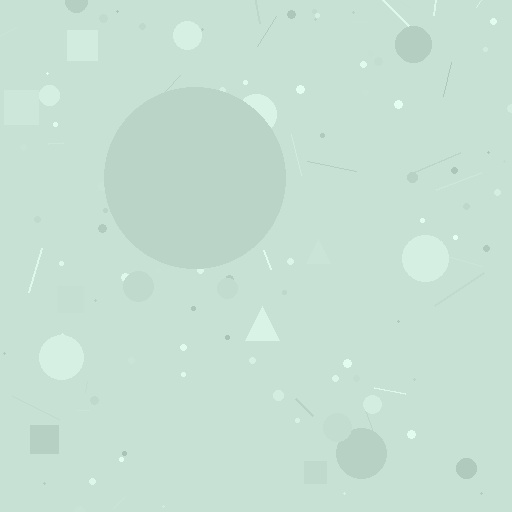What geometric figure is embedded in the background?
A circle is embedded in the background.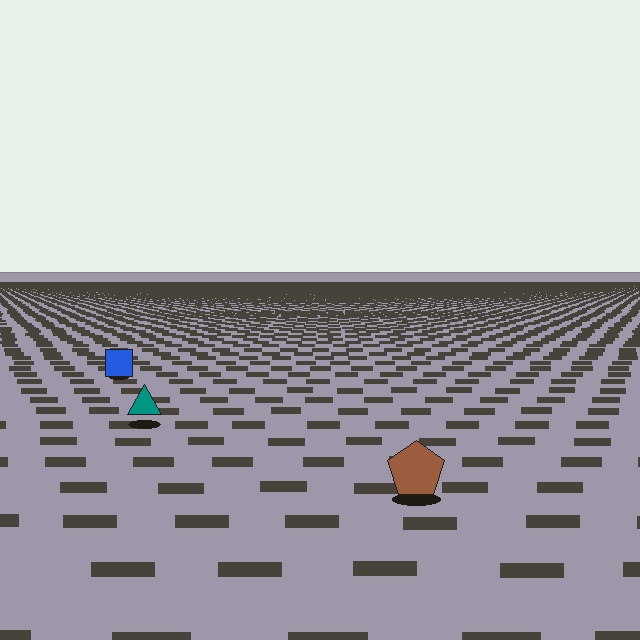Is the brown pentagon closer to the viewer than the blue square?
Yes. The brown pentagon is closer — you can tell from the texture gradient: the ground texture is coarser near it.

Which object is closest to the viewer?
The brown pentagon is closest. The texture marks near it are larger and more spread out.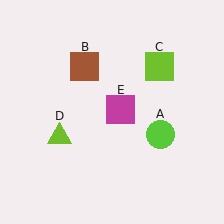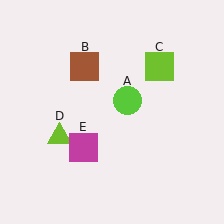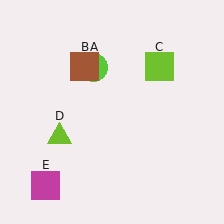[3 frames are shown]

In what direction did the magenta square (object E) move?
The magenta square (object E) moved down and to the left.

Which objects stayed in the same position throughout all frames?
Brown square (object B) and lime square (object C) and lime triangle (object D) remained stationary.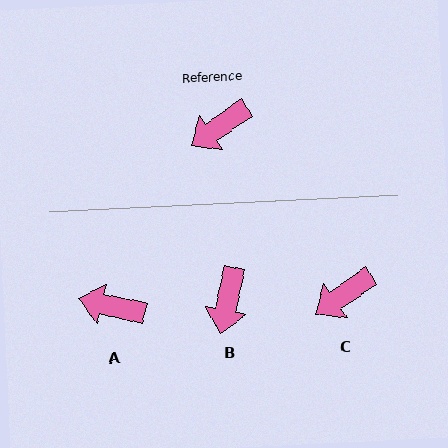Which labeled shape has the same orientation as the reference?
C.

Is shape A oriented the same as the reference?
No, it is off by about 48 degrees.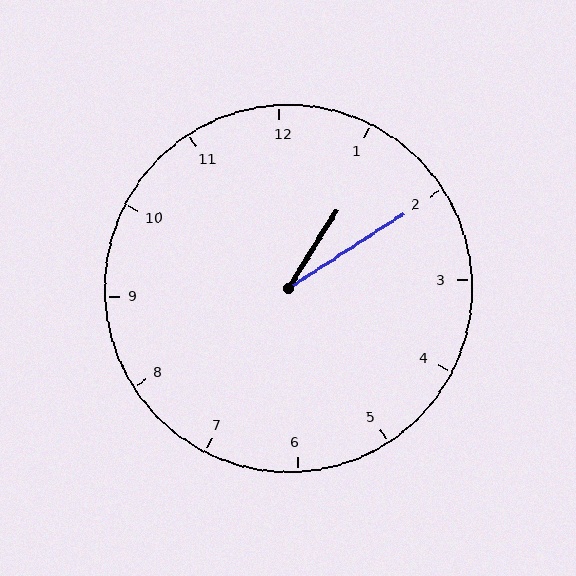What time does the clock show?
1:10.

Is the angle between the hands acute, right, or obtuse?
It is acute.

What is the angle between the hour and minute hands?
Approximately 25 degrees.